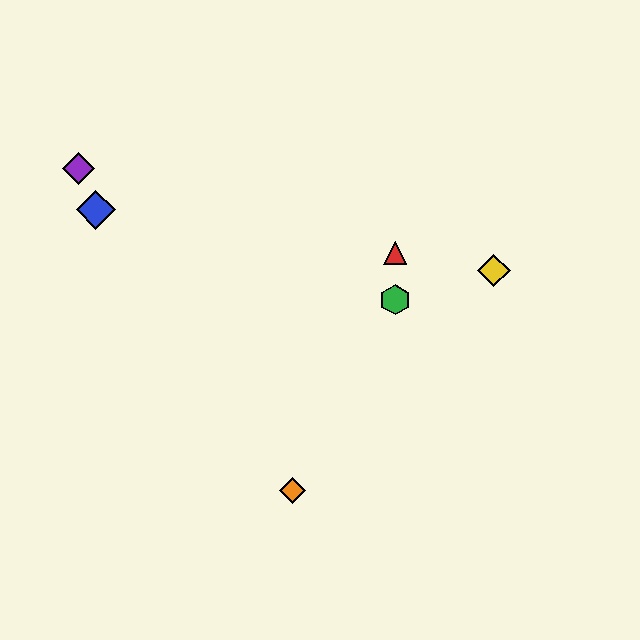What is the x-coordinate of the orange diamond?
The orange diamond is at x≈292.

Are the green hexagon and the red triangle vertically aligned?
Yes, both are at x≈395.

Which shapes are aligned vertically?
The red triangle, the green hexagon are aligned vertically.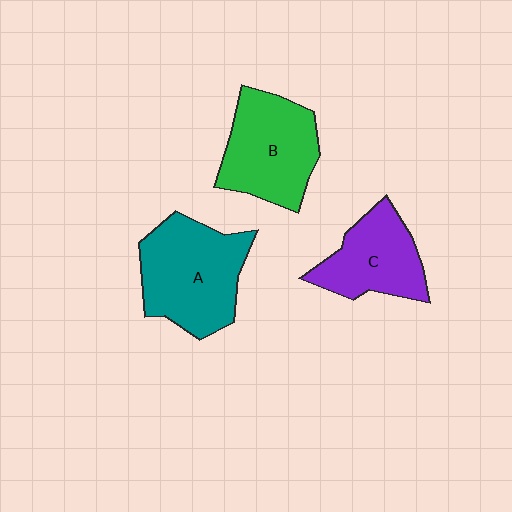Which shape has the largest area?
Shape A (teal).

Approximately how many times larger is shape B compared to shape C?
Approximately 1.2 times.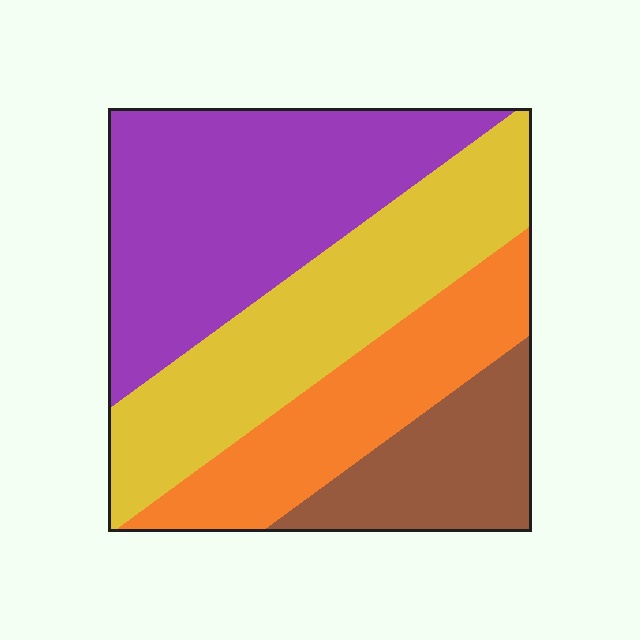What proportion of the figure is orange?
Orange takes up between a sixth and a third of the figure.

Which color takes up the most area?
Purple, at roughly 35%.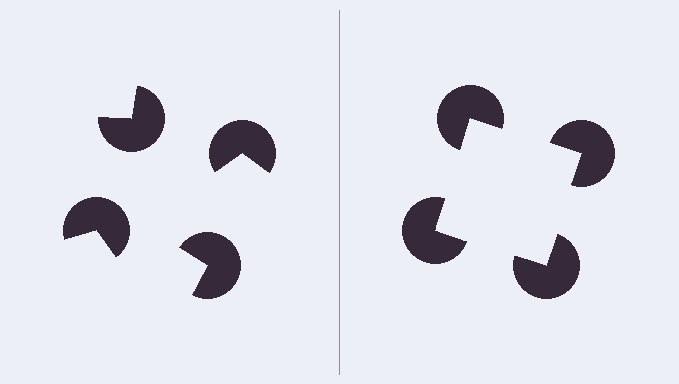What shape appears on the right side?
An illusory square.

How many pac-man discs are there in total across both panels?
8 — 4 on each side.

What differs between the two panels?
The pac-man discs are positioned identically on both sides; only the wedge orientations differ. On the right they align to a square; on the left they are misaligned.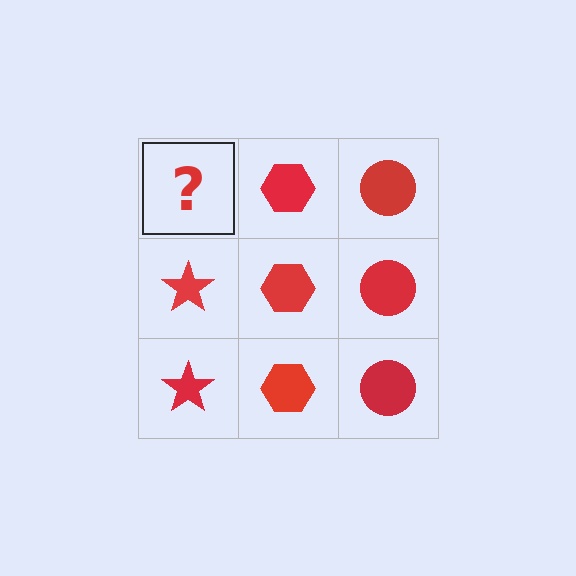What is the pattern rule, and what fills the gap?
The rule is that each column has a consistent shape. The gap should be filled with a red star.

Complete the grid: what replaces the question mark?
The question mark should be replaced with a red star.